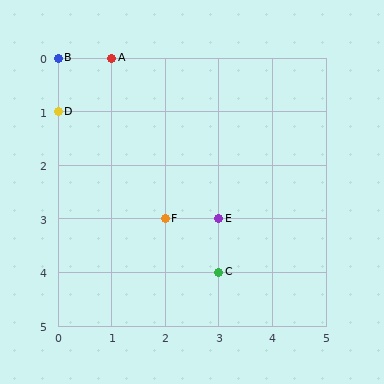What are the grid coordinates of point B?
Point B is at grid coordinates (0, 0).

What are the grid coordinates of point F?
Point F is at grid coordinates (2, 3).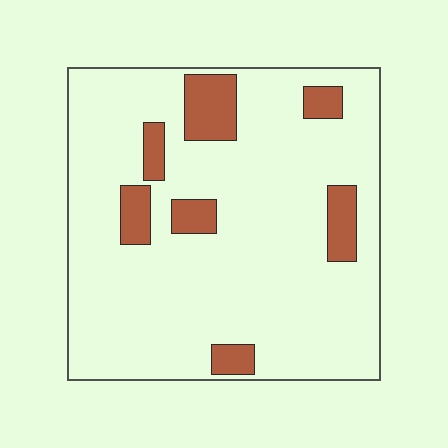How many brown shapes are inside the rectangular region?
7.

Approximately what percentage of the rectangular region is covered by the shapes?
Approximately 15%.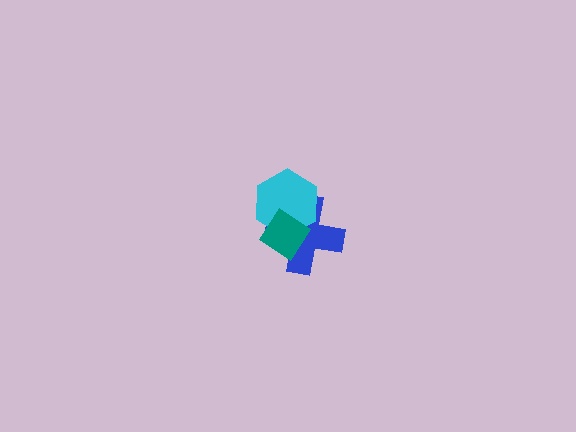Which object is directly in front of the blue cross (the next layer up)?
The cyan hexagon is directly in front of the blue cross.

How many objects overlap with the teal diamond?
2 objects overlap with the teal diamond.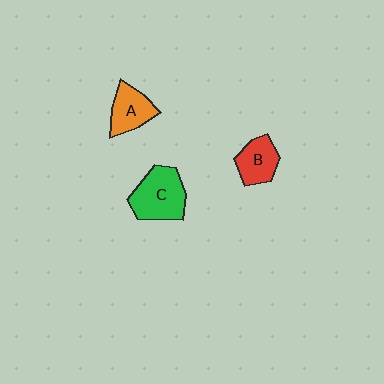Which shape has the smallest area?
Shape B (red).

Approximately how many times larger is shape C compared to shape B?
Approximately 1.5 times.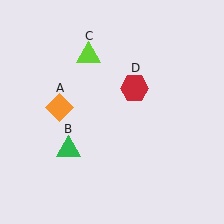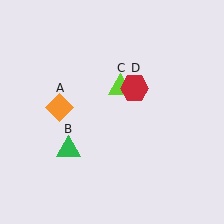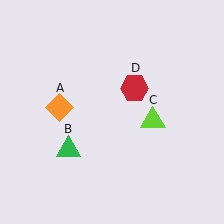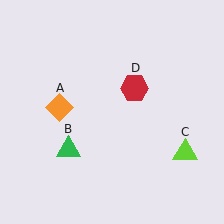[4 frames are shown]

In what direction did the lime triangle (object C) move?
The lime triangle (object C) moved down and to the right.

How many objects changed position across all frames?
1 object changed position: lime triangle (object C).